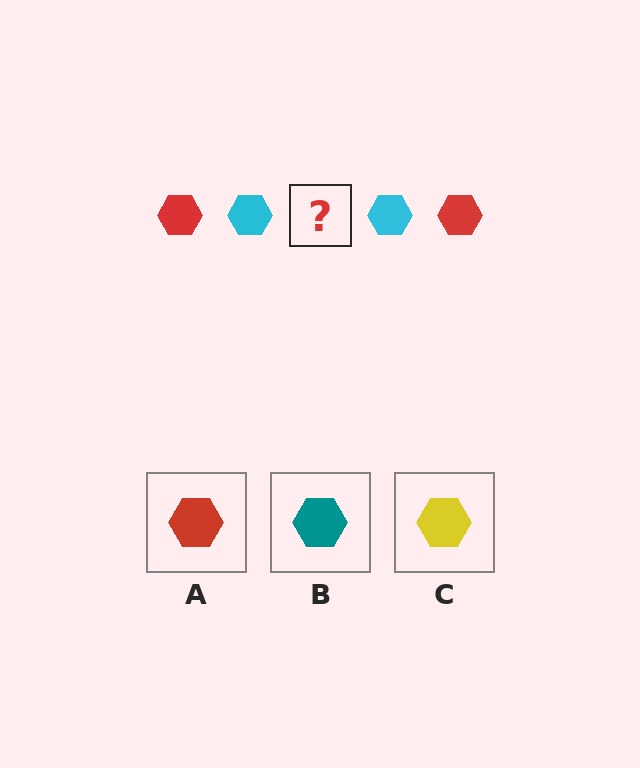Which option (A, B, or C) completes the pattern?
A.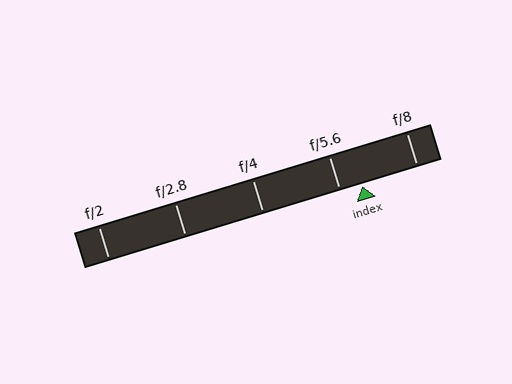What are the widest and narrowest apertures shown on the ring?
The widest aperture shown is f/2 and the narrowest is f/8.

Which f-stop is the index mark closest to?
The index mark is closest to f/5.6.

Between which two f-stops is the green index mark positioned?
The index mark is between f/5.6 and f/8.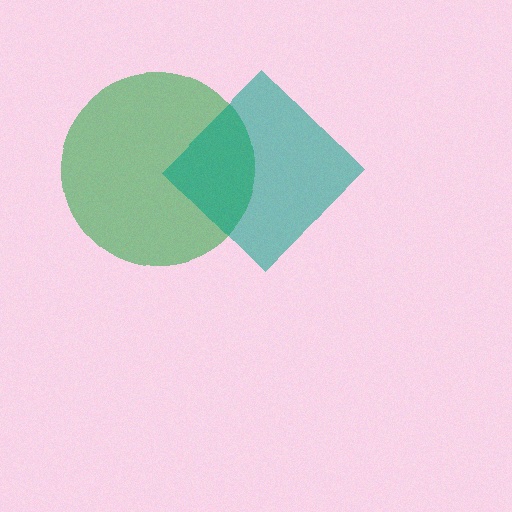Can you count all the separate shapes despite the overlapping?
Yes, there are 2 separate shapes.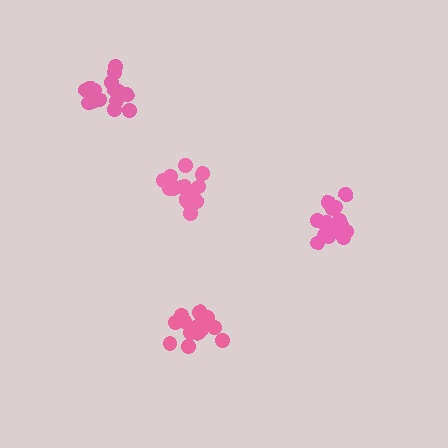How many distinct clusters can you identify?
There are 4 distinct clusters.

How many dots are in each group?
Group 1: 18 dots, Group 2: 17 dots, Group 3: 14 dots, Group 4: 16 dots (65 total).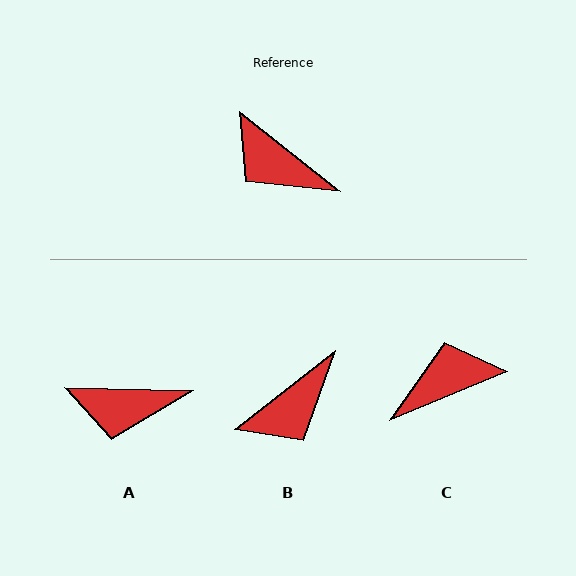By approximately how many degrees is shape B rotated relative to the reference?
Approximately 76 degrees counter-clockwise.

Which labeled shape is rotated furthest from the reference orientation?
C, about 119 degrees away.